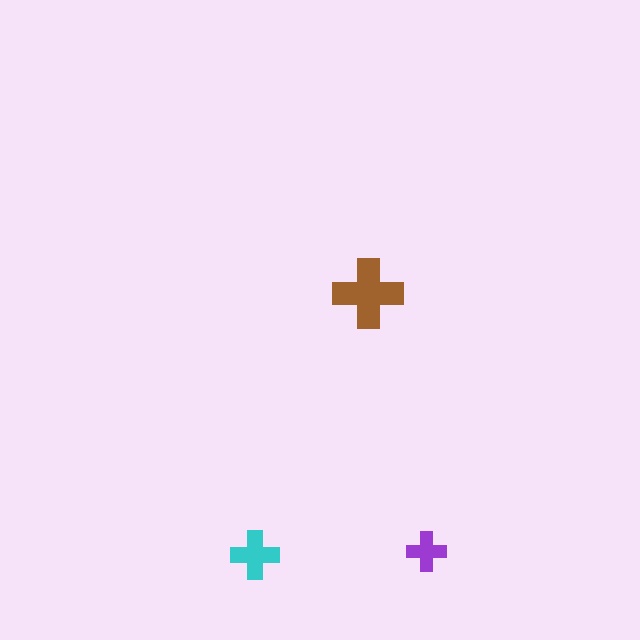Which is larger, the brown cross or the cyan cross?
The brown one.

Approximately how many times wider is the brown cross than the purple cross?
About 2 times wider.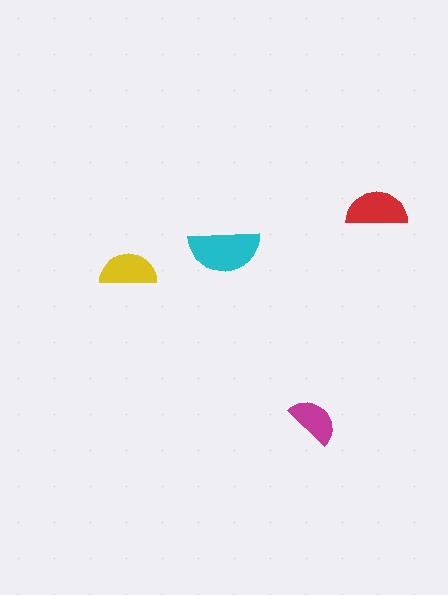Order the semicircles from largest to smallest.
the cyan one, the red one, the yellow one, the magenta one.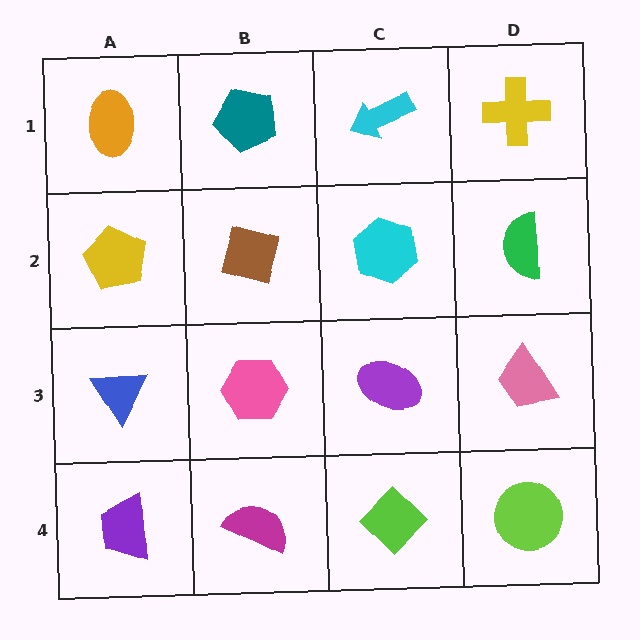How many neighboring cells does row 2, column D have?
3.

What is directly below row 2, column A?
A blue triangle.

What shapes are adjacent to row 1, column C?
A cyan hexagon (row 2, column C), a teal pentagon (row 1, column B), a yellow cross (row 1, column D).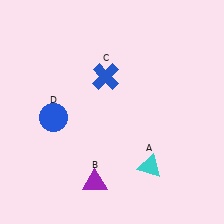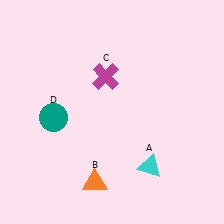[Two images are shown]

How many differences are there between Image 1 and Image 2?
There are 3 differences between the two images.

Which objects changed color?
B changed from purple to orange. C changed from blue to magenta. D changed from blue to teal.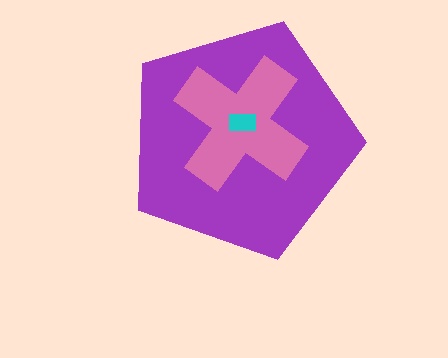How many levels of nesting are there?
3.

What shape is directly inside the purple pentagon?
The pink cross.